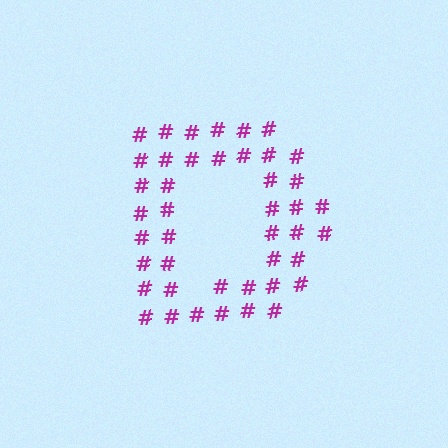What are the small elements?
The small elements are hash symbols.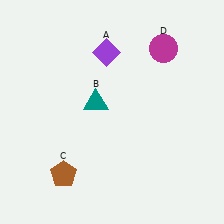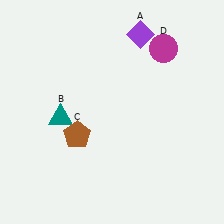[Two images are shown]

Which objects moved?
The objects that moved are: the purple diamond (A), the teal triangle (B), the brown pentagon (C).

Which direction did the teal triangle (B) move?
The teal triangle (B) moved left.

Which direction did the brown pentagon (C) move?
The brown pentagon (C) moved up.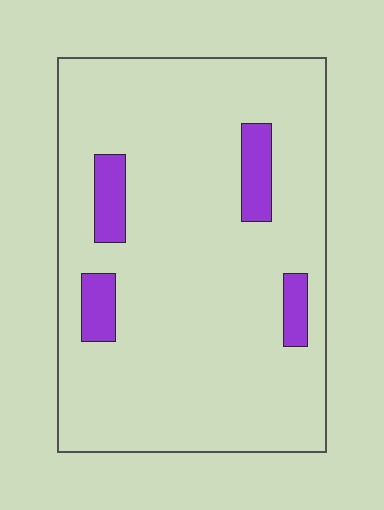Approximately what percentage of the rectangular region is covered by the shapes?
Approximately 10%.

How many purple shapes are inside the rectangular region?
4.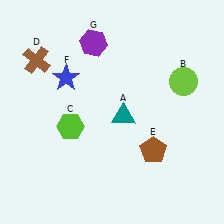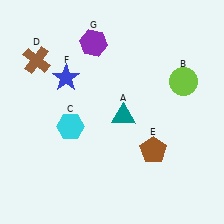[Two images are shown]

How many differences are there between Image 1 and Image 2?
There is 1 difference between the two images.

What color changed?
The hexagon (C) changed from lime in Image 1 to cyan in Image 2.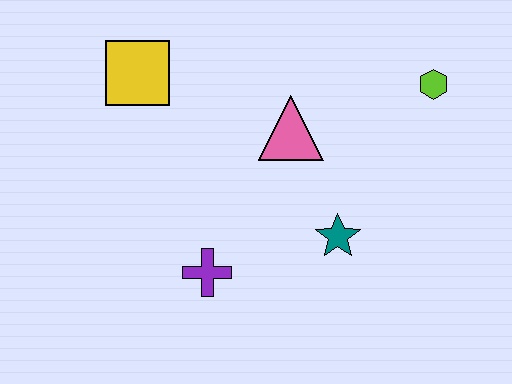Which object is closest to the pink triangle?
The teal star is closest to the pink triangle.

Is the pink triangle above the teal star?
Yes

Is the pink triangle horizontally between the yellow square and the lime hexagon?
Yes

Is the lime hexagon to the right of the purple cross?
Yes